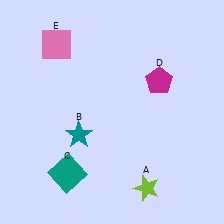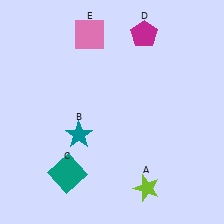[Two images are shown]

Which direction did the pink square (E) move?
The pink square (E) moved right.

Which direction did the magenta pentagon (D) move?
The magenta pentagon (D) moved up.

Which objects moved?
The objects that moved are: the magenta pentagon (D), the pink square (E).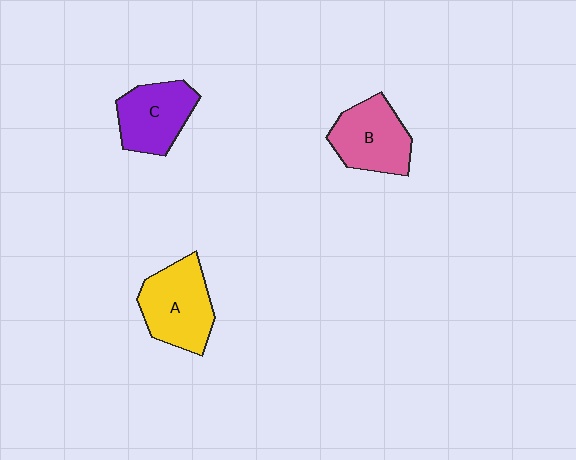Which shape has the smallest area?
Shape C (purple).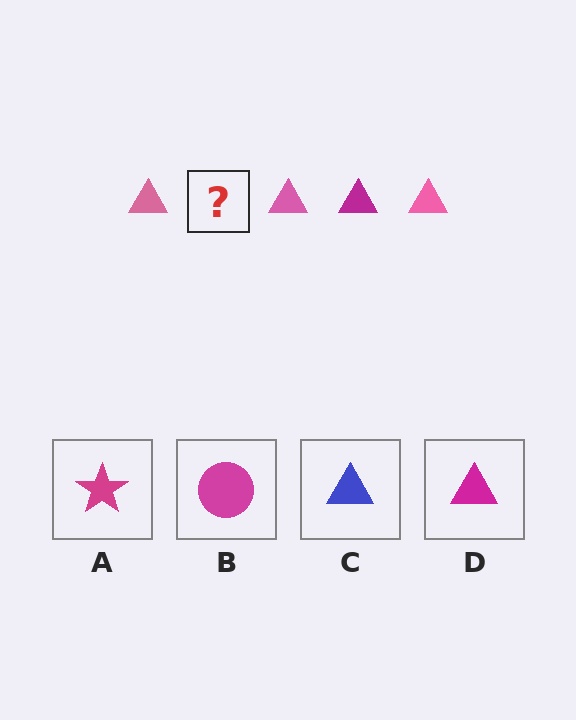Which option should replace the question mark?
Option D.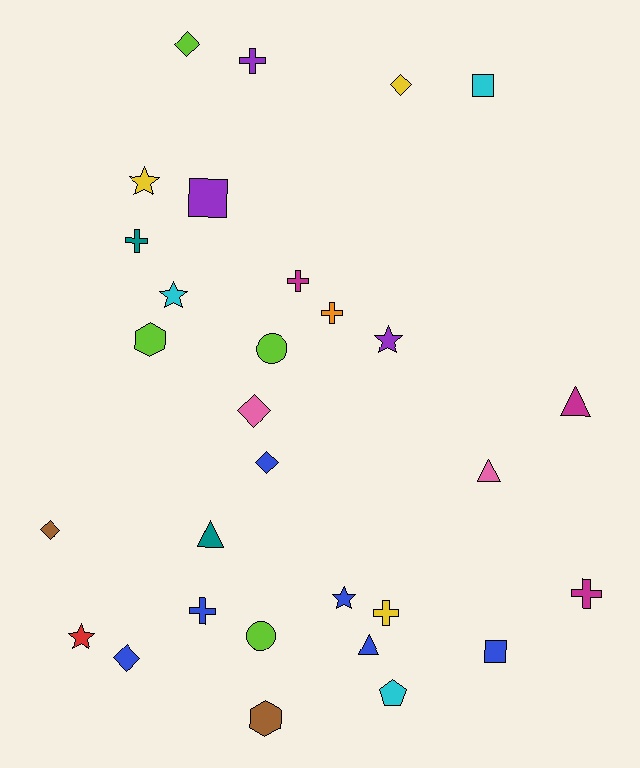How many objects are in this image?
There are 30 objects.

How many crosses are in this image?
There are 7 crosses.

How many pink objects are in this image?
There are 2 pink objects.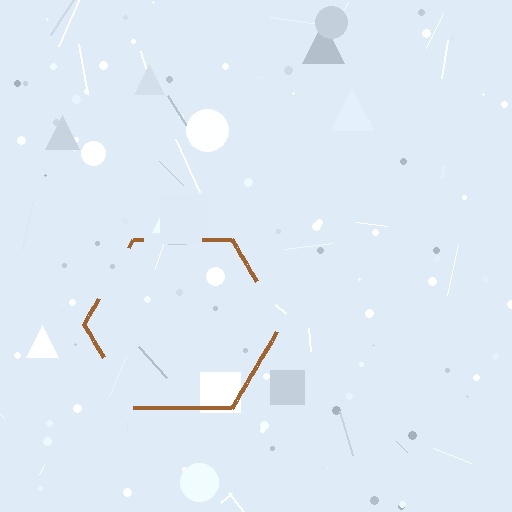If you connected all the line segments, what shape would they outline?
They would outline a hexagon.